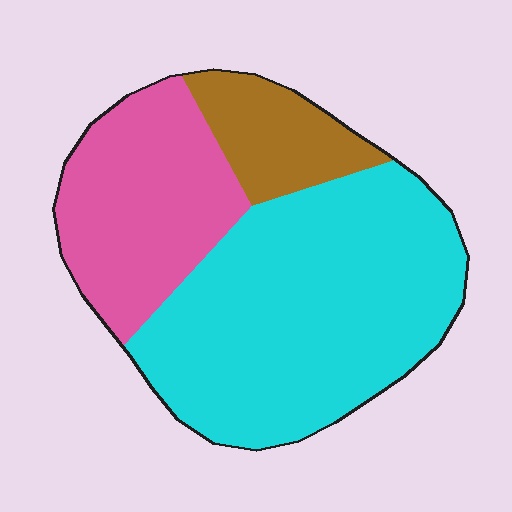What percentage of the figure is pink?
Pink takes up about one quarter (1/4) of the figure.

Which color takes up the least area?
Brown, at roughly 15%.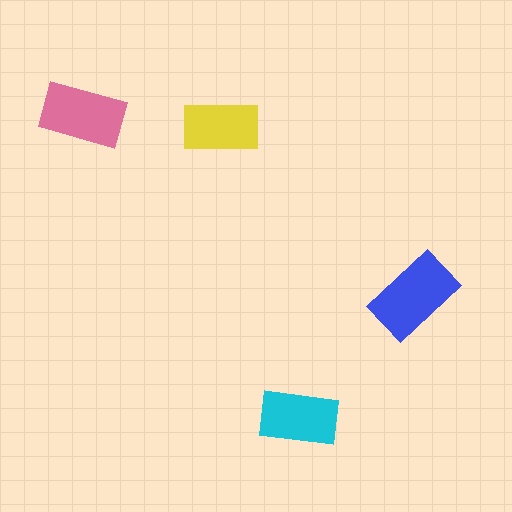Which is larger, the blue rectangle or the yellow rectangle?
The blue one.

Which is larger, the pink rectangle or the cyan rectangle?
The pink one.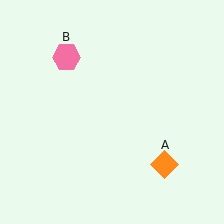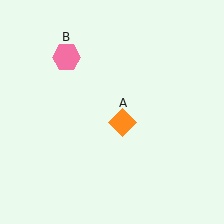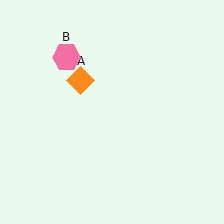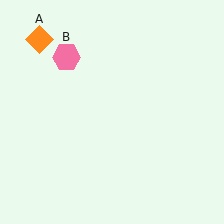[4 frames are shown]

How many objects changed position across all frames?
1 object changed position: orange diamond (object A).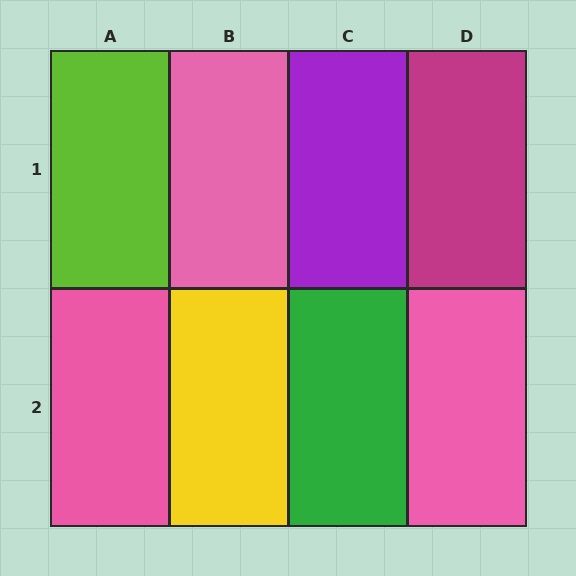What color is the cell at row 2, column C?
Green.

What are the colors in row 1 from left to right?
Lime, pink, purple, magenta.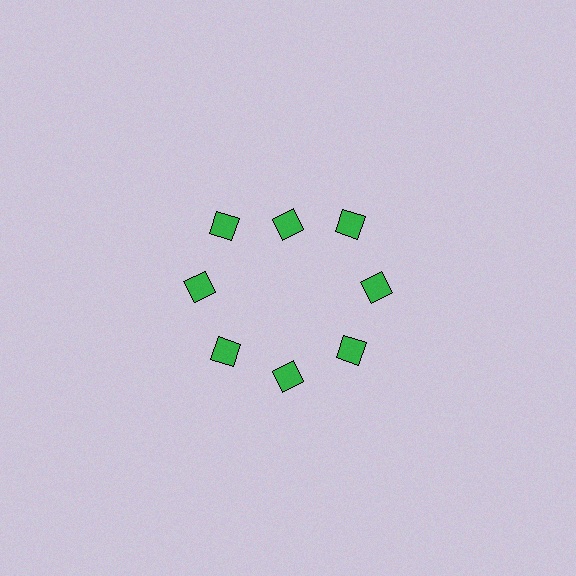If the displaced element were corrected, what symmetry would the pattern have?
It would have 8-fold rotational symmetry — the pattern would map onto itself every 45 degrees.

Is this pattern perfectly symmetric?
No. The 8 green diamonds are arranged in a ring, but one element near the 12 o'clock position is pulled inward toward the center, breaking the 8-fold rotational symmetry.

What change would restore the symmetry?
The symmetry would be restored by moving it outward, back onto the ring so that all 8 diamonds sit at equal angles and equal distance from the center.